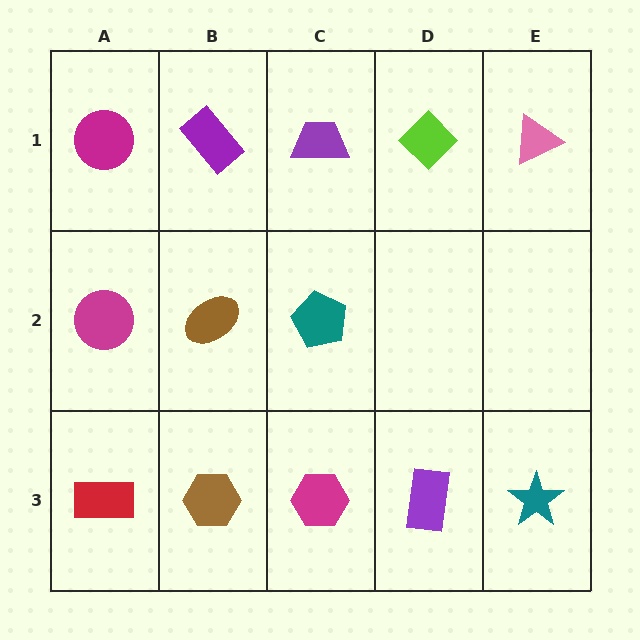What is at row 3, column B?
A brown hexagon.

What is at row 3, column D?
A purple rectangle.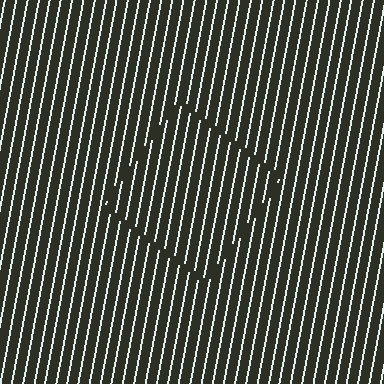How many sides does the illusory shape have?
4 sides — the line-ends trace a square.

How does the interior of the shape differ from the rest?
The interior of the shape contains the same grating, shifted by half a period — the contour is defined by the phase discontinuity where line-ends from the inner and outer gratings abut.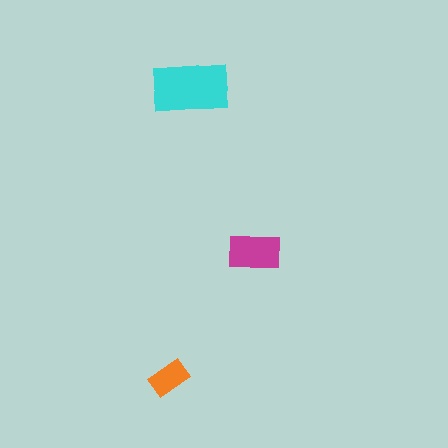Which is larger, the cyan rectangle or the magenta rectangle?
The cyan one.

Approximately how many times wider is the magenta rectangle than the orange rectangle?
About 1.5 times wider.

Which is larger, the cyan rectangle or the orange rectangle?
The cyan one.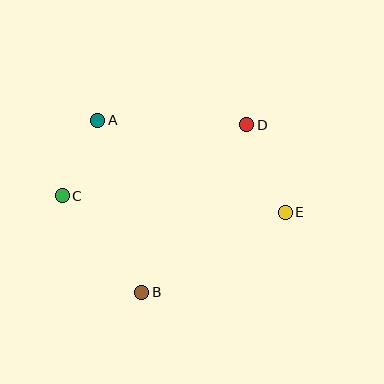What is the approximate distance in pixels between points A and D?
The distance between A and D is approximately 149 pixels.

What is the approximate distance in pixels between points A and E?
The distance between A and E is approximately 209 pixels.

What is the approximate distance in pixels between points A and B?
The distance between A and B is approximately 178 pixels.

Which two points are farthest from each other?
Points C and E are farthest from each other.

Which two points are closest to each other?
Points A and C are closest to each other.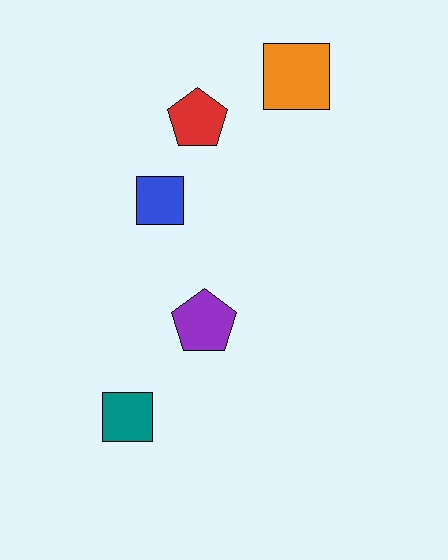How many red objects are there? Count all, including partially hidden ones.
There is 1 red object.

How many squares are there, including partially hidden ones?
There are 3 squares.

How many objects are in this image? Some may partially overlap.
There are 5 objects.